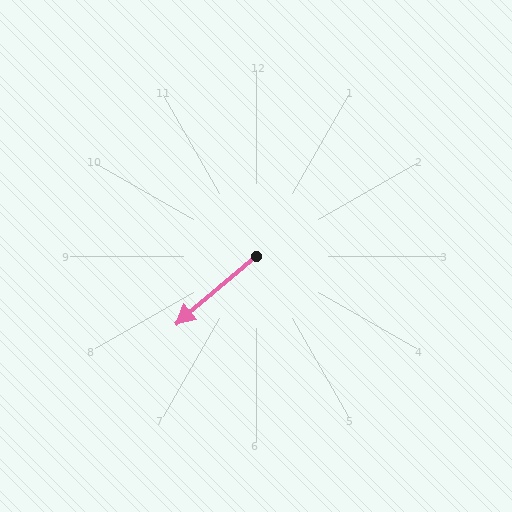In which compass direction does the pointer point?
Southwest.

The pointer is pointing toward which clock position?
Roughly 8 o'clock.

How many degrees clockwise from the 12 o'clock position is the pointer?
Approximately 230 degrees.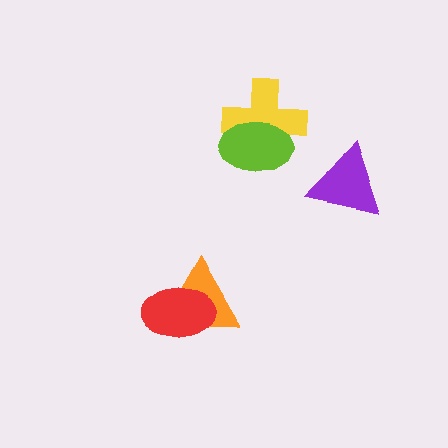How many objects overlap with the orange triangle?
1 object overlaps with the orange triangle.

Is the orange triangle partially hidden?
Yes, it is partially covered by another shape.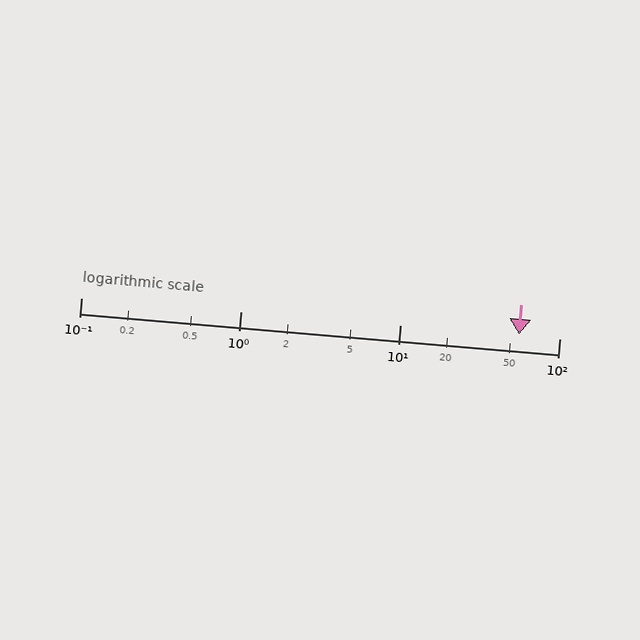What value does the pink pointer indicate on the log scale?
The pointer indicates approximately 56.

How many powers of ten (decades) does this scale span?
The scale spans 3 decades, from 0.1 to 100.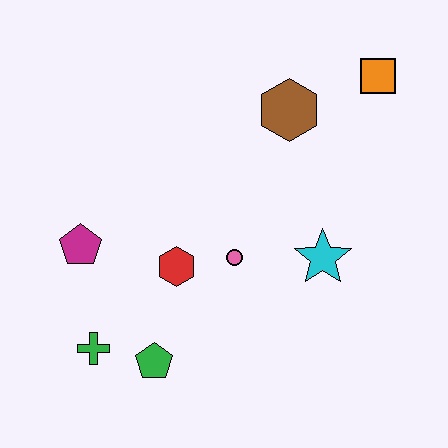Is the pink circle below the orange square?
Yes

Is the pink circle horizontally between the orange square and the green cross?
Yes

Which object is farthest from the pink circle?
The orange square is farthest from the pink circle.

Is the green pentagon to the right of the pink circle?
No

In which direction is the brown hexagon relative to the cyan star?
The brown hexagon is above the cyan star.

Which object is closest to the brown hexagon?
The orange square is closest to the brown hexagon.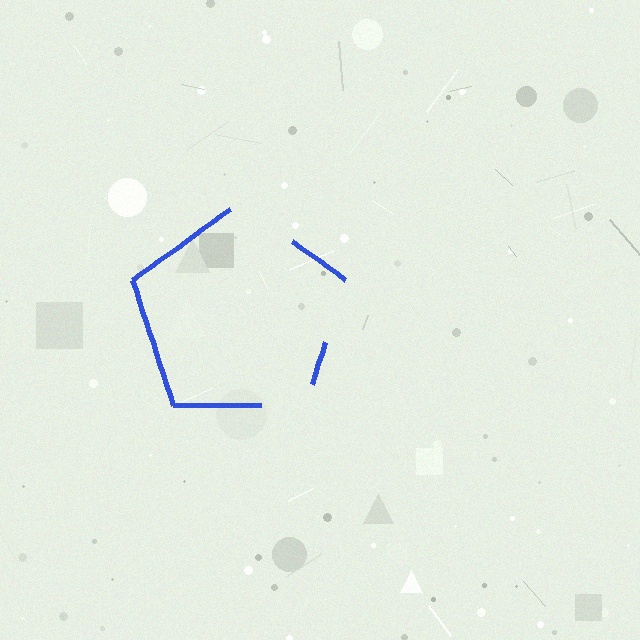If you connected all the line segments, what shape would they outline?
They would outline a pentagon.